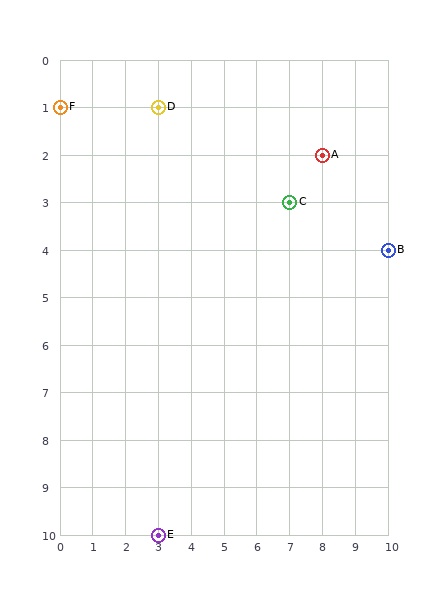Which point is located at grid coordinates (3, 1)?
Point D is at (3, 1).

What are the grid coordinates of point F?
Point F is at grid coordinates (0, 1).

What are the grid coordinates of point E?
Point E is at grid coordinates (3, 10).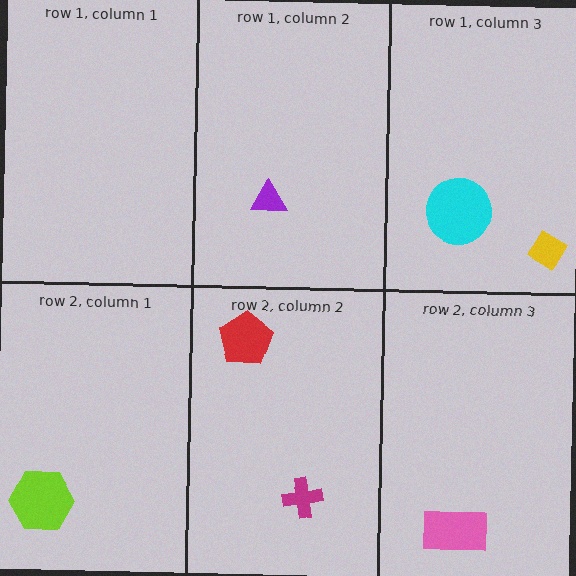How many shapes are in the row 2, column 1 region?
1.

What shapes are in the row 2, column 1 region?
The lime hexagon.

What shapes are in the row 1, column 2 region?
The purple triangle.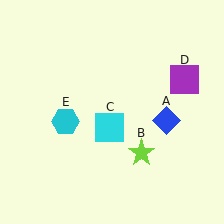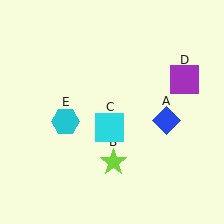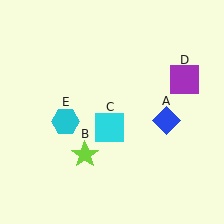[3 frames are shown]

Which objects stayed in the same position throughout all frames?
Blue diamond (object A) and cyan square (object C) and purple square (object D) and cyan hexagon (object E) remained stationary.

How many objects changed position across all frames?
1 object changed position: lime star (object B).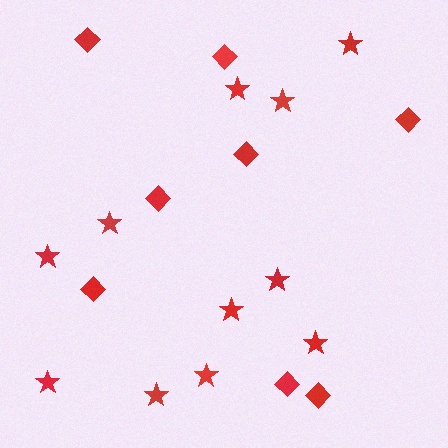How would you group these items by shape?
There are 2 groups: one group of stars (11) and one group of diamonds (8).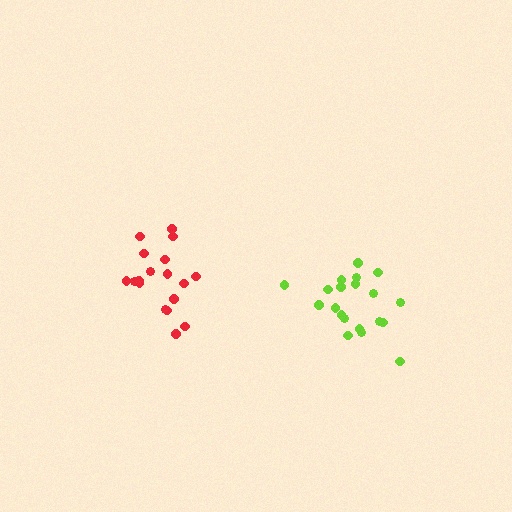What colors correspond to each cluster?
The clusters are colored: lime, red.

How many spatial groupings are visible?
There are 2 spatial groupings.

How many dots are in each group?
Group 1: 20 dots, Group 2: 18 dots (38 total).